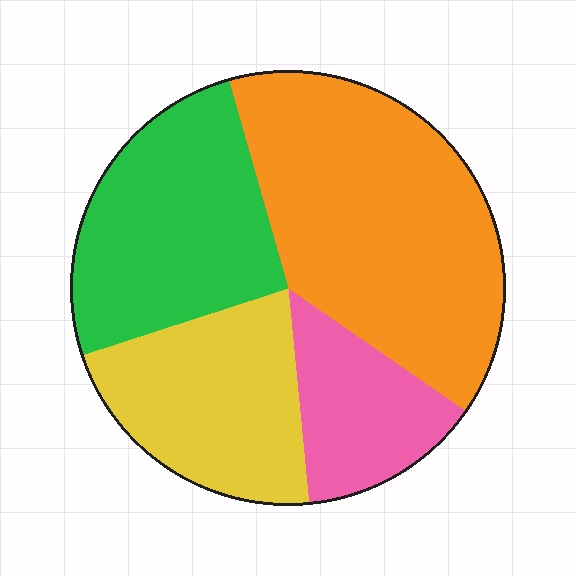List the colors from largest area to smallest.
From largest to smallest: orange, green, yellow, pink.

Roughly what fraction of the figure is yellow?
Yellow takes up about one fifth (1/5) of the figure.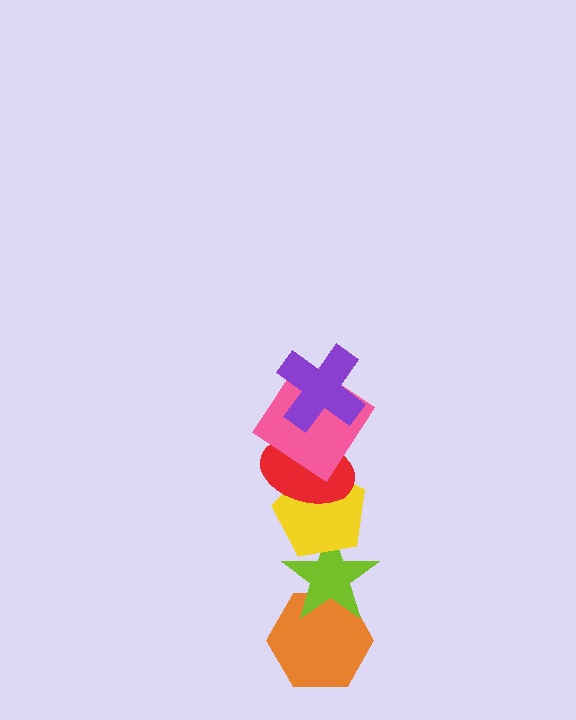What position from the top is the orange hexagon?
The orange hexagon is 6th from the top.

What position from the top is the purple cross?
The purple cross is 1st from the top.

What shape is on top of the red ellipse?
The pink diamond is on top of the red ellipse.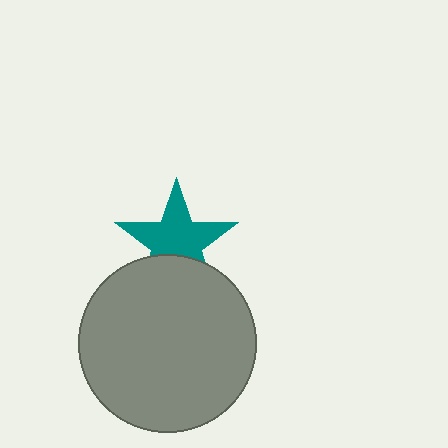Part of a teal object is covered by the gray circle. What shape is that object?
It is a star.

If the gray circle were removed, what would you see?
You would see the complete teal star.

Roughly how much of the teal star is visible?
Most of it is visible (roughly 69%).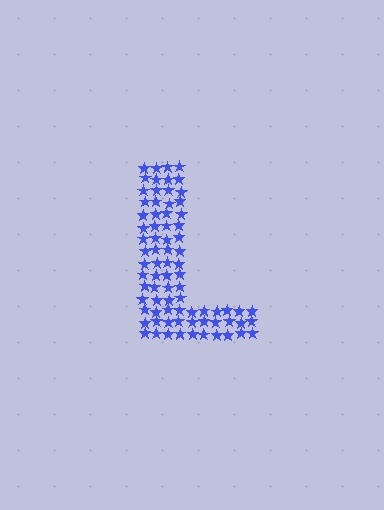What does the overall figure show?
The overall figure shows the letter L.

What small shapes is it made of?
It is made of small stars.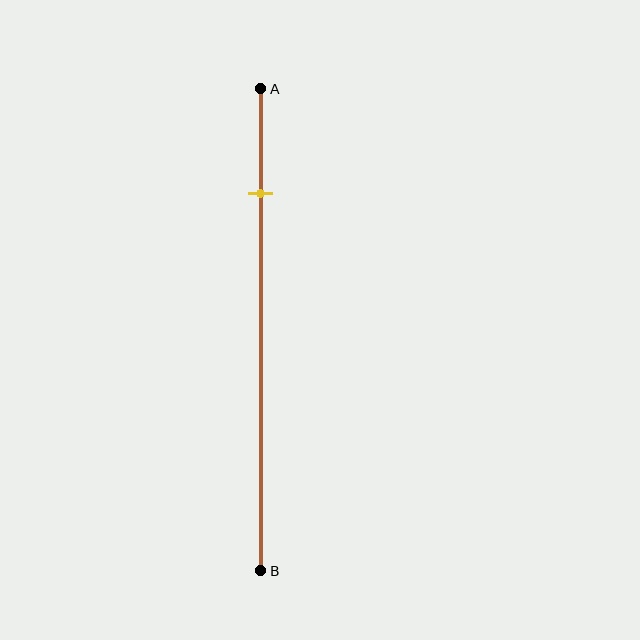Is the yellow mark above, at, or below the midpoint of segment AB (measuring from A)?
The yellow mark is above the midpoint of segment AB.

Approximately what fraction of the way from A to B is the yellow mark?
The yellow mark is approximately 20% of the way from A to B.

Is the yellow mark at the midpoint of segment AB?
No, the mark is at about 20% from A, not at the 50% midpoint.